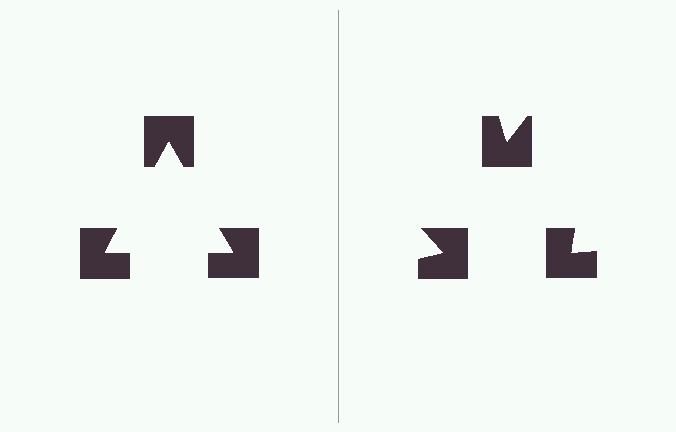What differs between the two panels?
The notched squares are positioned identically on both sides; only the wedge orientations differ. On the left they align to a triangle; on the right they are misaligned.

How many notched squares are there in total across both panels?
6 — 3 on each side.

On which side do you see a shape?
An illusory triangle appears on the left side. On the right side the wedge cuts are rotated, so no coherent shape forms.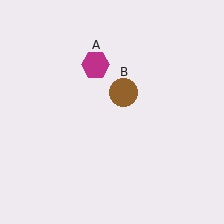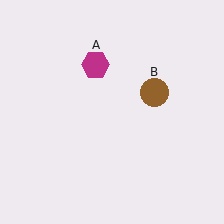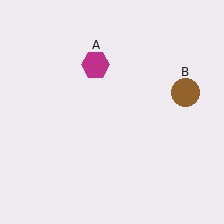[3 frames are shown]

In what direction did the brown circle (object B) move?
The brown circle (object B) moved right.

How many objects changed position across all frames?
1 object changed position: brown circle (object B).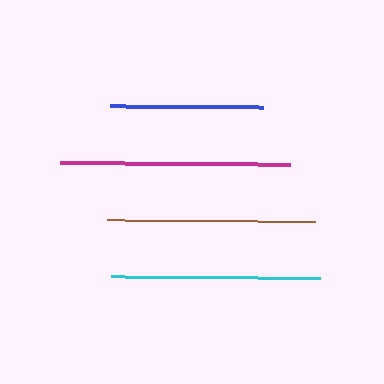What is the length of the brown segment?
The brown segment is approximately 208 pixels long.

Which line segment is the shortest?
The blue line is the shortest at approximately 153 pixels.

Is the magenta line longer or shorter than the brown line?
The magenta line is longer than the brown line.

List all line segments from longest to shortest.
From longest to shortest: magenta, cyan, brown, blue.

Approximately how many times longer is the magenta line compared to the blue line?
The magenta line is approximately 1.5 times the length of the blue line.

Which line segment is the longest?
The magenta line is the longest at approximately 230 pixels.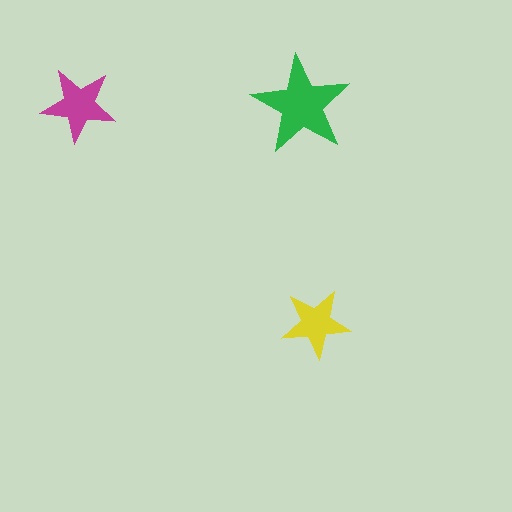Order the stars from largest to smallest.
the green one, the magenta one, the yellow one.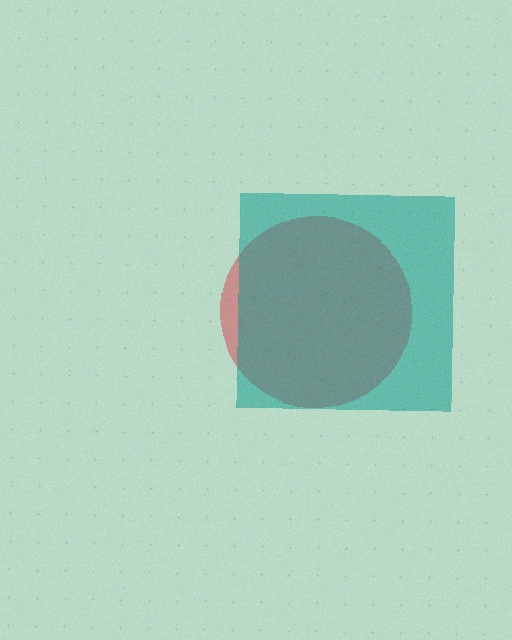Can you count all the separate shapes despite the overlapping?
Yes, there are 2 separate shapes.